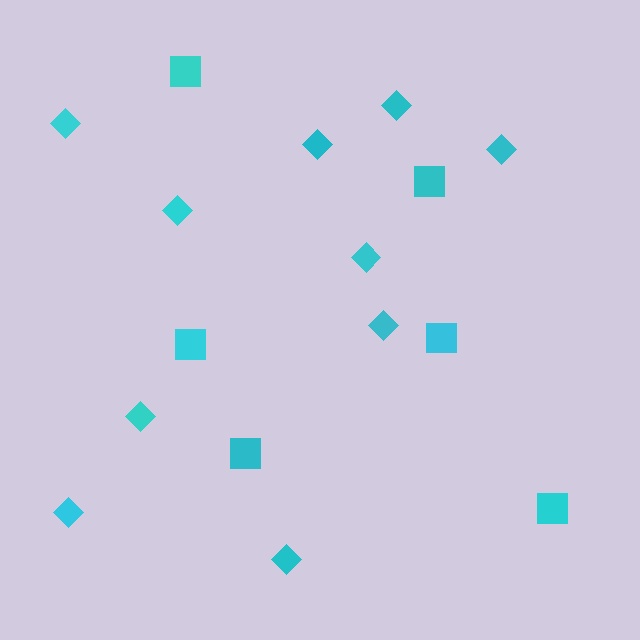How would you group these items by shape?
There are 2 groups: one group of squares (6) and one group of diamonds (10).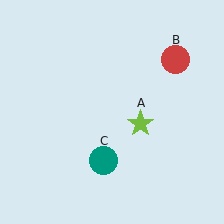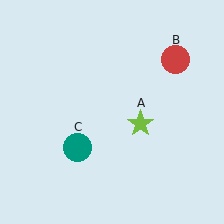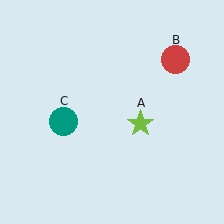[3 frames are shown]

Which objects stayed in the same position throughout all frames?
Lime star (object A) and red circle (object B) remained stationary.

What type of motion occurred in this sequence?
The teal circle (object C) rotated clockwise around the center of the scene.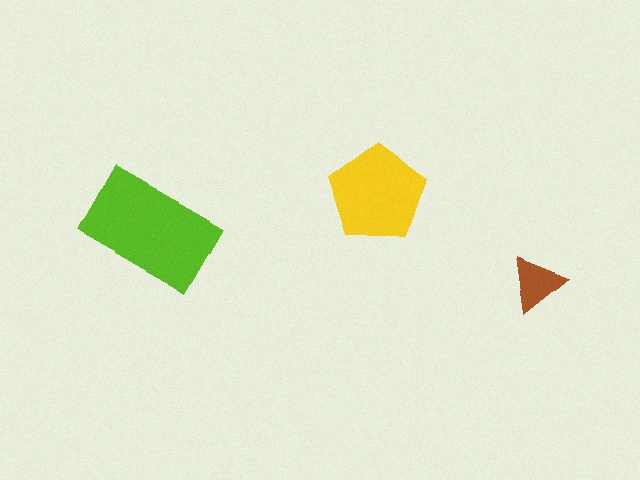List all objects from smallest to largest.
The brown triangle, the yellow pentagon, the lime rectangle.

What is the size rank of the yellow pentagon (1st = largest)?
2nd.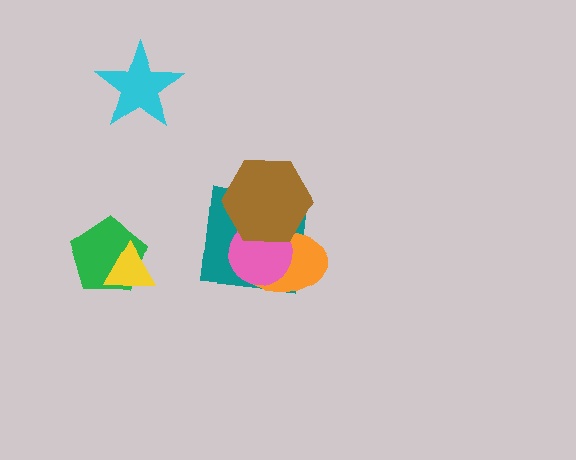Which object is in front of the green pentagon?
The yellow triangle is in front of the green pentagon.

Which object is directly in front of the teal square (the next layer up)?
The orange ellipse is directly in front of the teal square.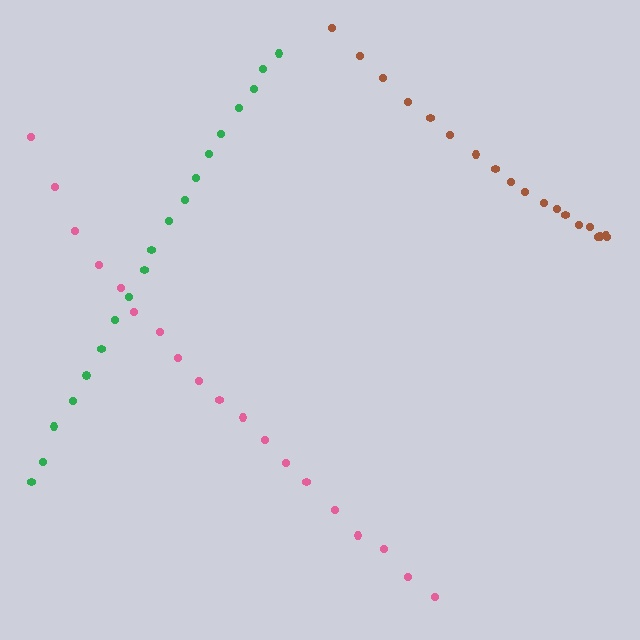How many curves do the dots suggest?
There are 3 distinct paths.